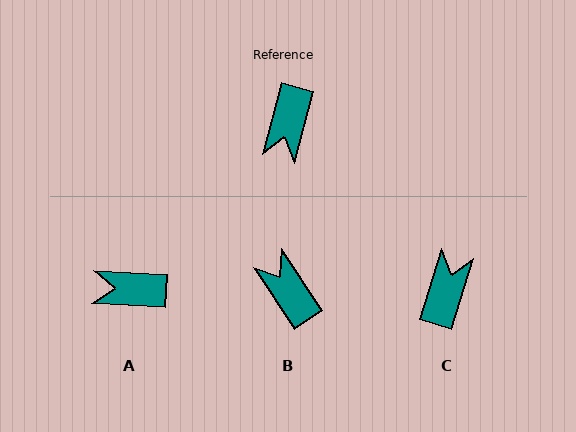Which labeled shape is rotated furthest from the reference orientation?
C, about 178 degrees away.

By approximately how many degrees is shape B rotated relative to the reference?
Approximately 131 degrees clockwise.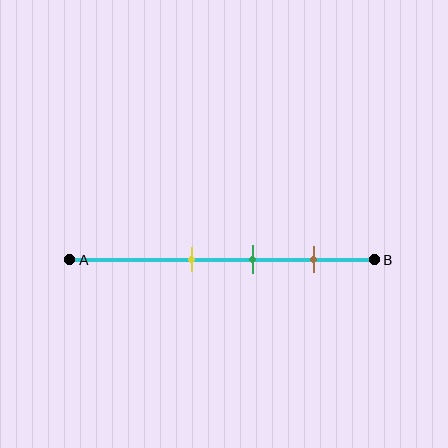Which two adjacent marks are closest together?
The yellow and green marks are the closest adjacent pair.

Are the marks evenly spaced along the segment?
Yes, the marks are approximately evenly spaced.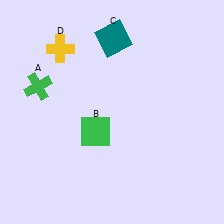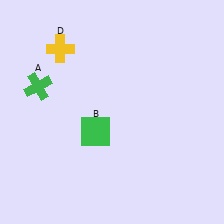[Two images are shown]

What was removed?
The teal square (C) was removed in Image 2.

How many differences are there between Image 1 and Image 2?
There is 1 difference between the two images.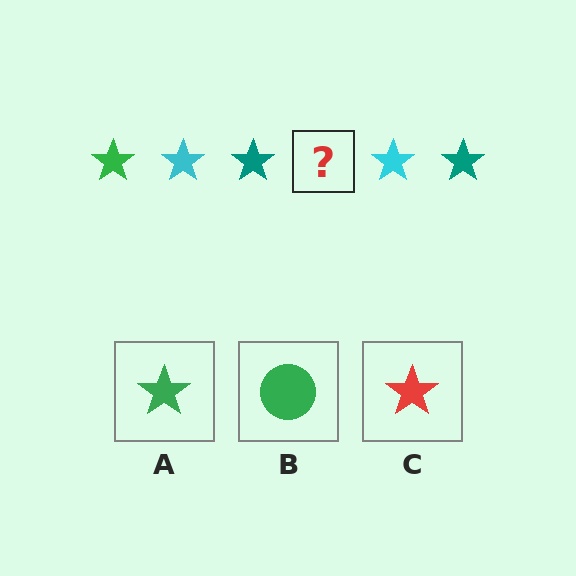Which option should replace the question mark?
Option A.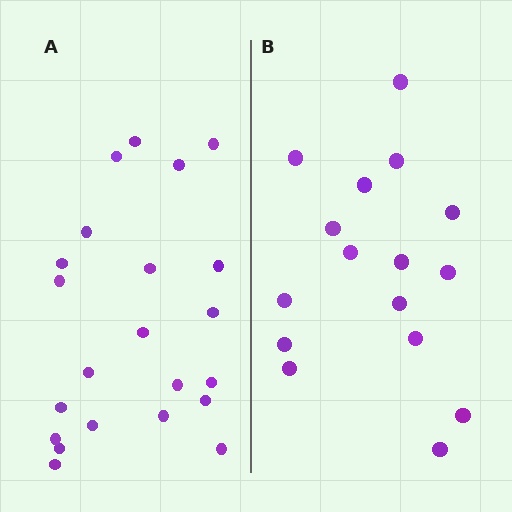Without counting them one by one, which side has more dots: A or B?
Region A (the left region) has more dots.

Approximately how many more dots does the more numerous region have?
Region A has about 6 more dots than region B.